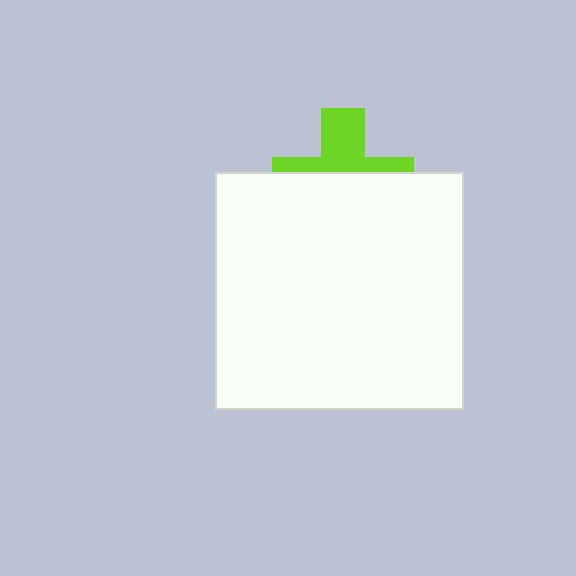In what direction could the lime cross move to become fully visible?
The lime cross could move up. That would shift it out from behind the white rectangle entirely.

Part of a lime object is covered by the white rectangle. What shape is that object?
It is a cross.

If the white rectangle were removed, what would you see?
You would see the complete lime cross.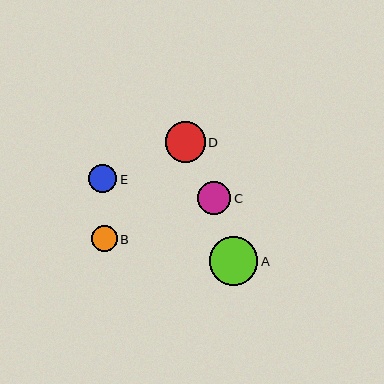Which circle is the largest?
Circle A is the largest with a size of approximately 49 pixels.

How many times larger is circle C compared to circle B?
Circle C is approximately 1.3 times the size of circle B.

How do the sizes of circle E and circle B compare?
Circle E and circle B are approximately the same size.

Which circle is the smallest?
Circle B is the smallest with a size of approximately 26 pixels.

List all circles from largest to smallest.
From largest to smallest: A, D, C, E, B.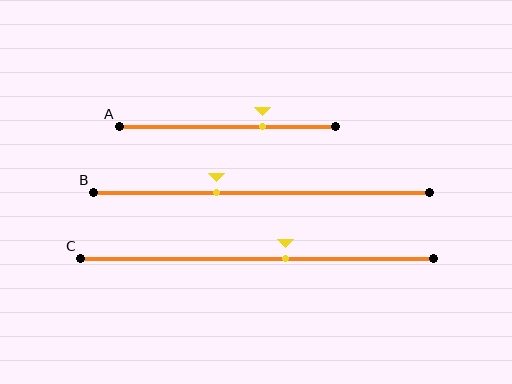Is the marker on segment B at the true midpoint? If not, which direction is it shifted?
No, the marker on segment B is shifted to the left by about 13% of the segment length.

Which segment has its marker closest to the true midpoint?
Segment C has its marker closest to the true midpoint.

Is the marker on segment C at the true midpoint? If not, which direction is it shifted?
No, the marker on segment C is shifted to the right by about 8% of the segment length.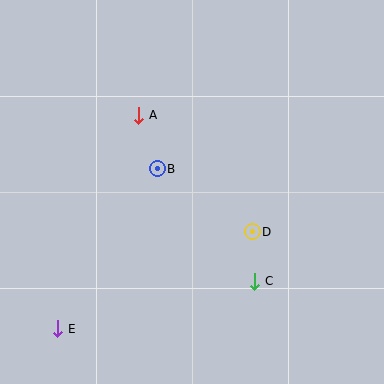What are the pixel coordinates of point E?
Point E is at (58, 329).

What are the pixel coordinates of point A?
Point A is at (139, 115).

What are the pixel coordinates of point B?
Point B is at (157, 169).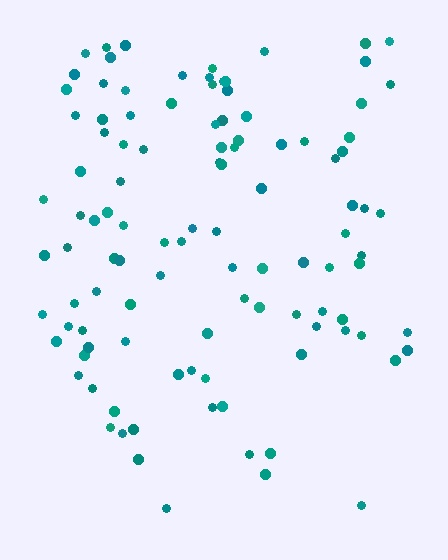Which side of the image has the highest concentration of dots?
The top.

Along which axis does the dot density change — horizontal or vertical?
Vertical.